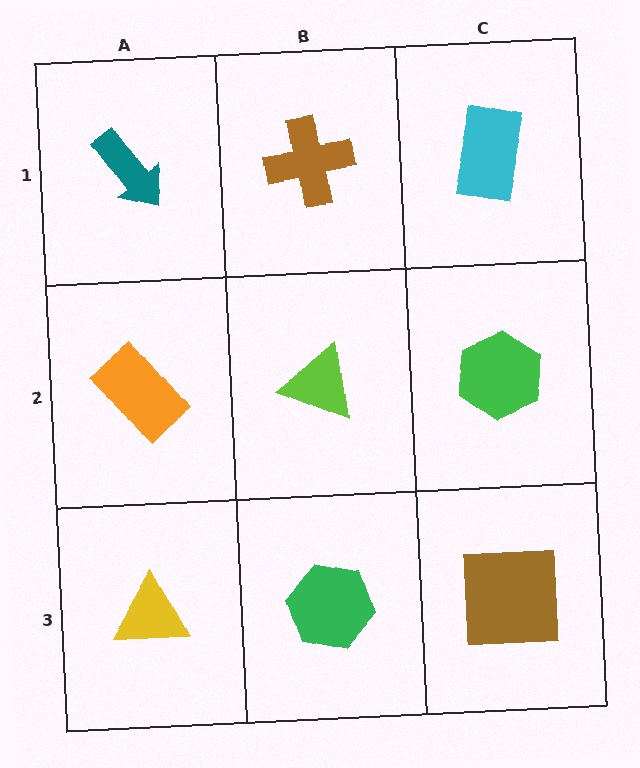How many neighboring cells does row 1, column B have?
3.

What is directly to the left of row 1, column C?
A brown cross.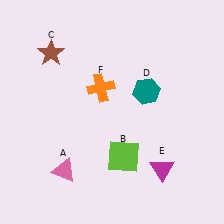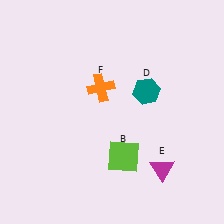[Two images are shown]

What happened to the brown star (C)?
The brown star (C) was removed in Image 2. It was in the top-left area of Image 1.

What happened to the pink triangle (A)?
The pink triangle (A) was removed in Image 2. It was in the bottom-left area of Image 1.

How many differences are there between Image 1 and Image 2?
There are 2 differences between the two images.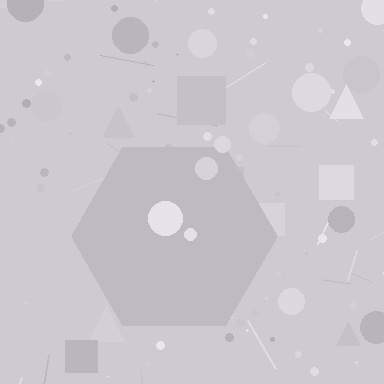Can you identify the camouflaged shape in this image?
The camouflaged shape is a hexagon.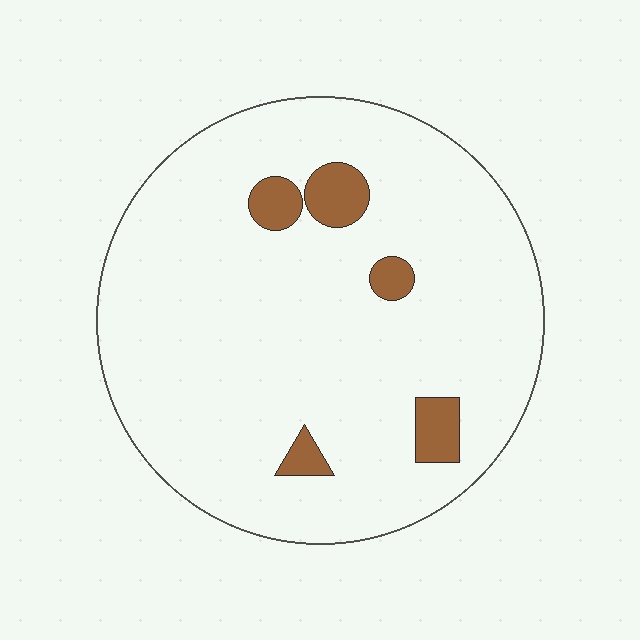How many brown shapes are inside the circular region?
5.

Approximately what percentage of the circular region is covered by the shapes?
Approximately 10%.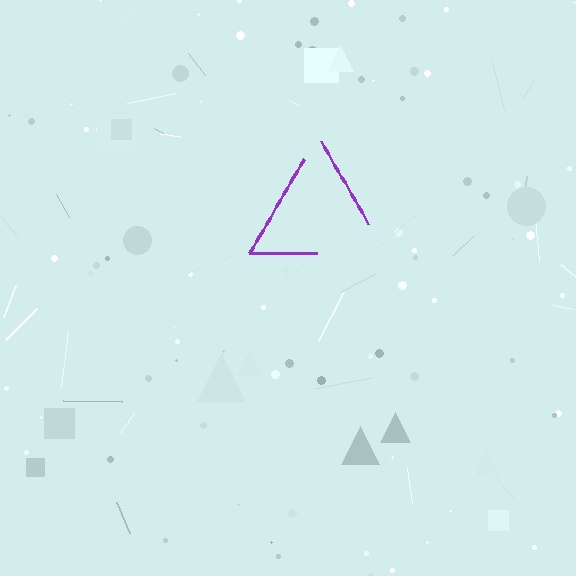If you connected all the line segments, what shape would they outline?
They would outline a triangle.